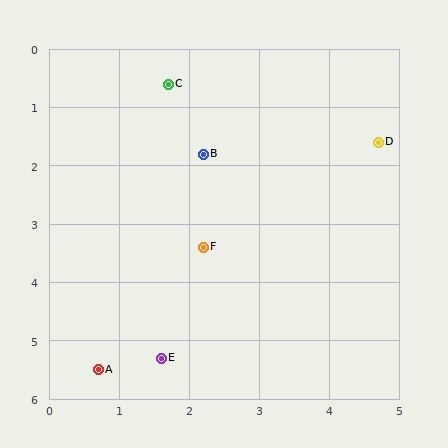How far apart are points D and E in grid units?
Points D and E are about 4.8 grid units apart.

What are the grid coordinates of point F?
Point F is at approximately (2.2, 3.4).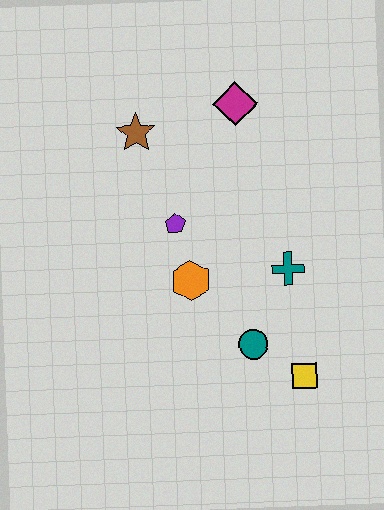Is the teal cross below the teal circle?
No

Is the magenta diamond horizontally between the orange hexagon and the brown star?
No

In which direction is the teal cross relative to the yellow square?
The teal cross is above the yellow square.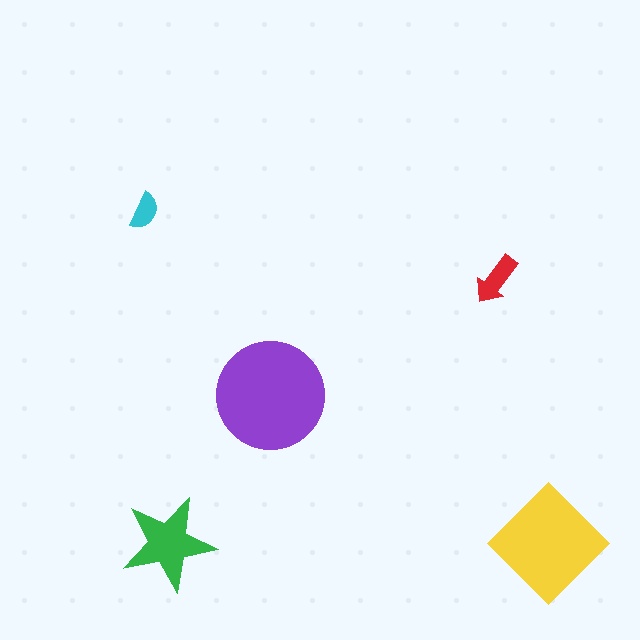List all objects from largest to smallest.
The purple circle, the yellow diamond, the green star, the red arrow, the cyan semicircle.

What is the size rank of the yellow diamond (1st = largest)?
2nd.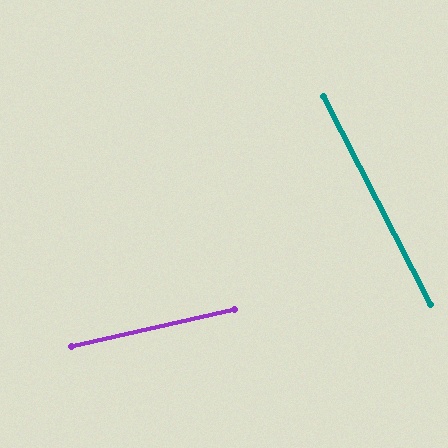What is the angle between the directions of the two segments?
Approximately 76 degrees.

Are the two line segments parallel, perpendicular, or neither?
Neither parallel nor perpendicular — they differ by about 76°.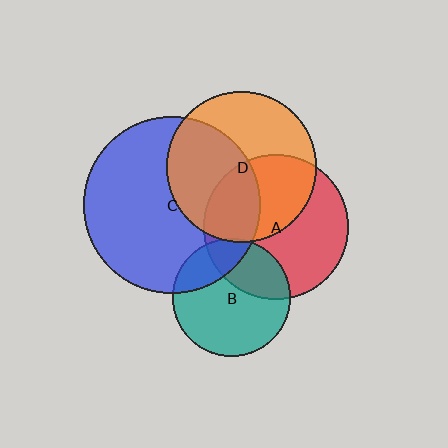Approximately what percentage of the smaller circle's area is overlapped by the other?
Approximately 45%.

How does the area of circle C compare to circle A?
Approximately 1.5 times.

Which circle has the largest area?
Circle C (blue).